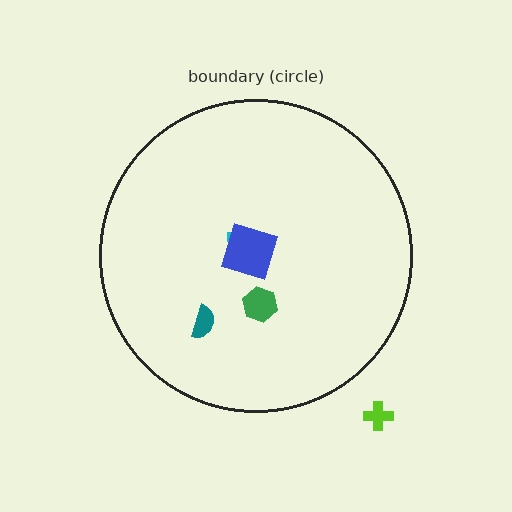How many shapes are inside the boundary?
4 inside, 1 outside.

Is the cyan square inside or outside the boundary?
Inside.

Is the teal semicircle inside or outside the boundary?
Inside.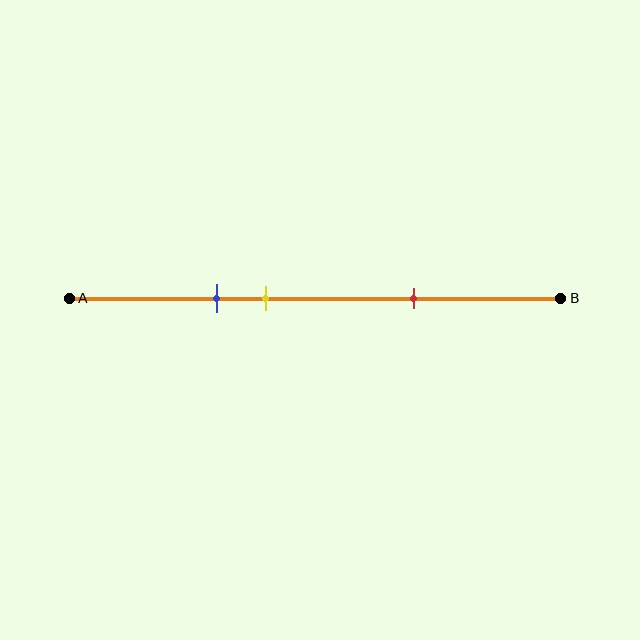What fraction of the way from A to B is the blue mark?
The blue mark is approximately 30% (0.3) of the way from A to B.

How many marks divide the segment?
There are 3 marks dividing the segment.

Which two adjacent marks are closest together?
The blue and yellow marks are the closest adjacent pair.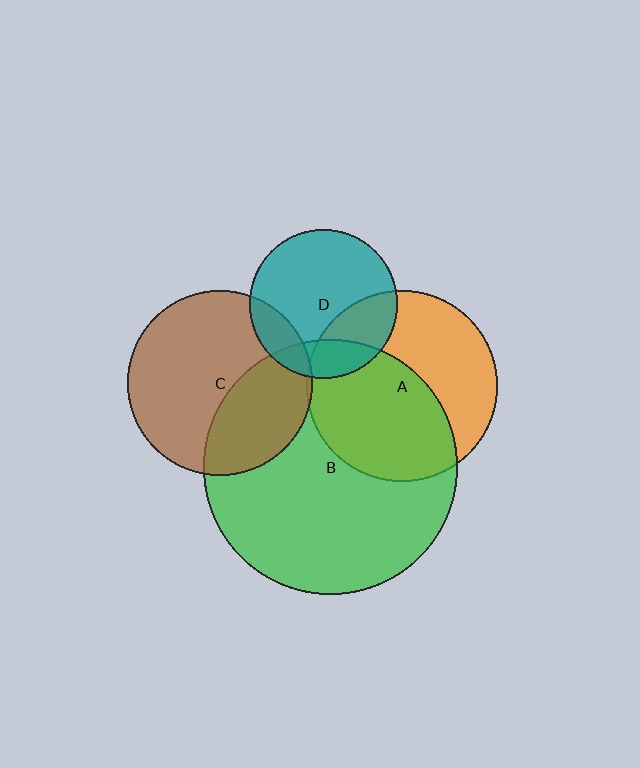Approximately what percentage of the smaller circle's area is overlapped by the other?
Approximately 15%.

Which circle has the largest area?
Circle B (green).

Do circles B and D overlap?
Yes.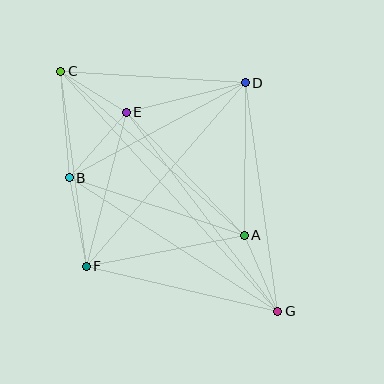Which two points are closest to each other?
Points C and E are closest to each other.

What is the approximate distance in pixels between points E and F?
The distance between E and F is approximately 159 pixels.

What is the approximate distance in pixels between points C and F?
The distance between C and F is approximately 197 pixels.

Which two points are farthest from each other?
Points C and G are farthest from each other.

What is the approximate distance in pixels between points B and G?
The distance between B and G is approximately 248 pixels.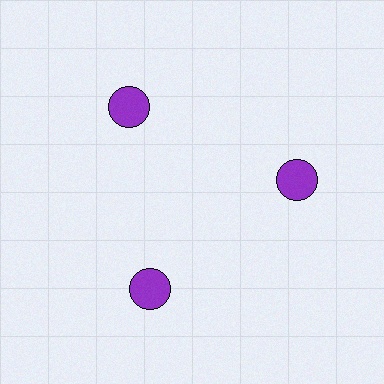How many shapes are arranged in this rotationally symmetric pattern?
There are 3 shapes, arranged in 3 groups of 1.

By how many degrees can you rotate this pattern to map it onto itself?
The pattern maps onto itself every 120 degrees of rotation.